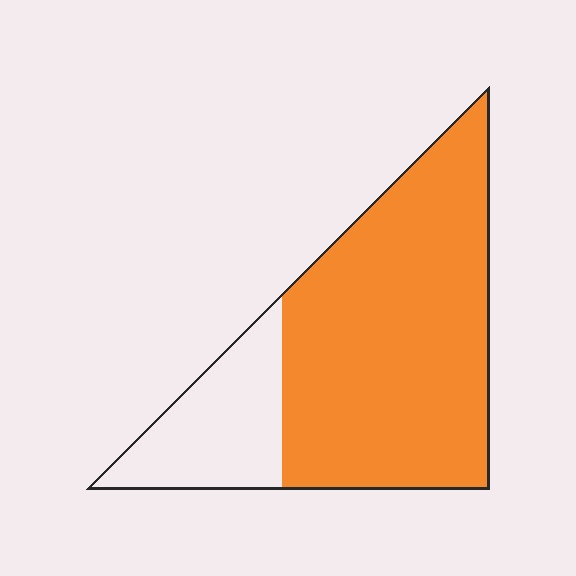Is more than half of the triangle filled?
Yes.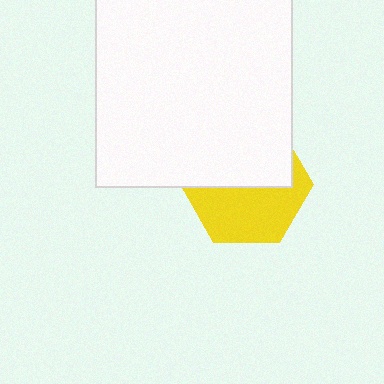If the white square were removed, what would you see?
You would see the complete yellow hexagon.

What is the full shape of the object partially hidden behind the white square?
The partially hidden object is a yellow hexagon.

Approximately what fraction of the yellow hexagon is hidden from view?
Roughly 50% of the yellow hexagon is hidden behind the white square.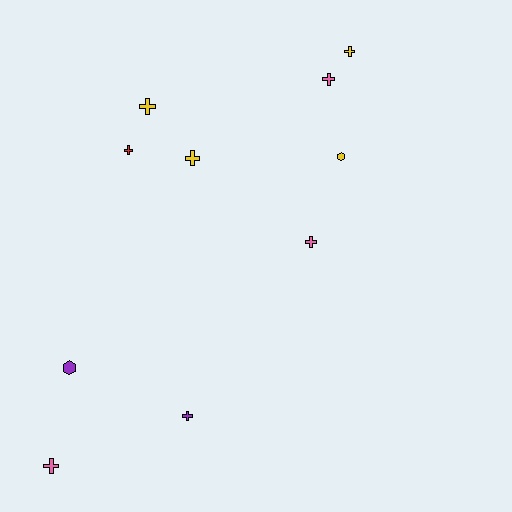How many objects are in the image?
There are 10 objects.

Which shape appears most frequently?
Cross, with 8 objects.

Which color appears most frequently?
Yellow, with 4 objects.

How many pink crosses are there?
There are 3 pink crosses.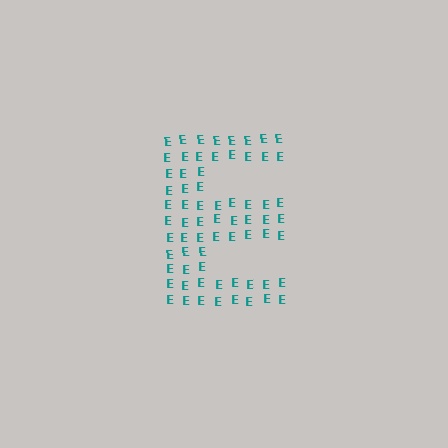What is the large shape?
The large shape is the letter E.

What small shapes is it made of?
It is made of small letter E's.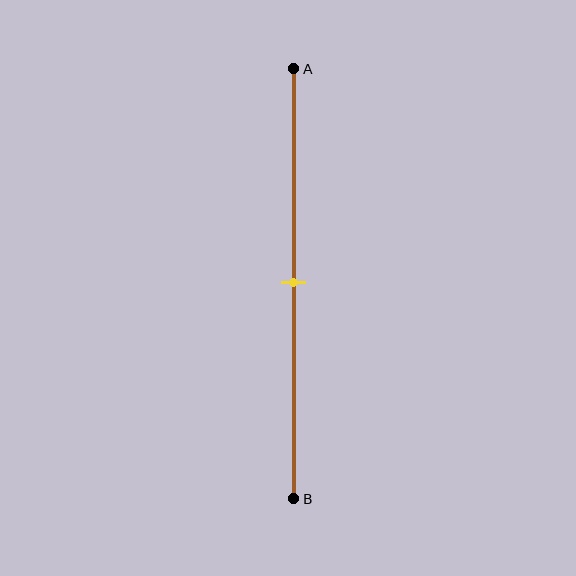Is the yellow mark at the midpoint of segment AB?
Yes, the mark is approximately at the midpoint.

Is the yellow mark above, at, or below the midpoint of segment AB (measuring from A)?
The yellow mark is approximately at the midpoint of segment AB.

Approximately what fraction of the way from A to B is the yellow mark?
The yellow mark is approximately 50% of the way from A to B.